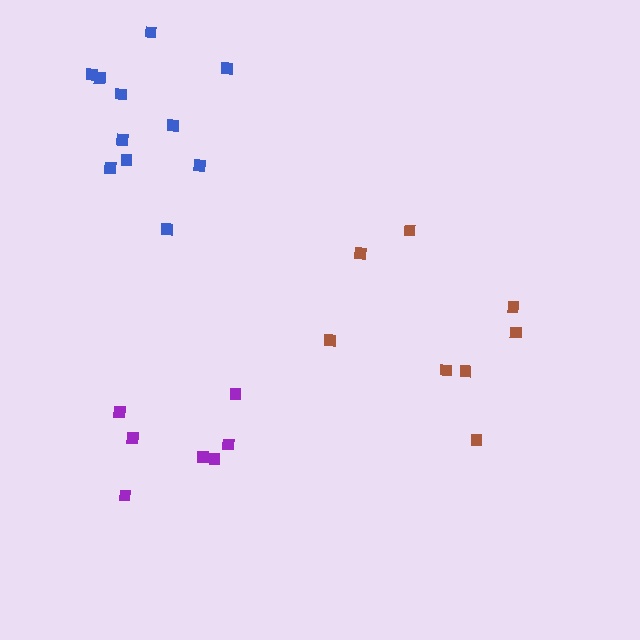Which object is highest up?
The blue cluster is topmost.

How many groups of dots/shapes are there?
There are 3 groups.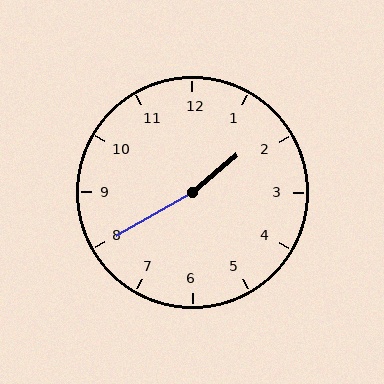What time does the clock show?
1:40.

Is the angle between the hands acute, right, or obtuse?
It is obtuse.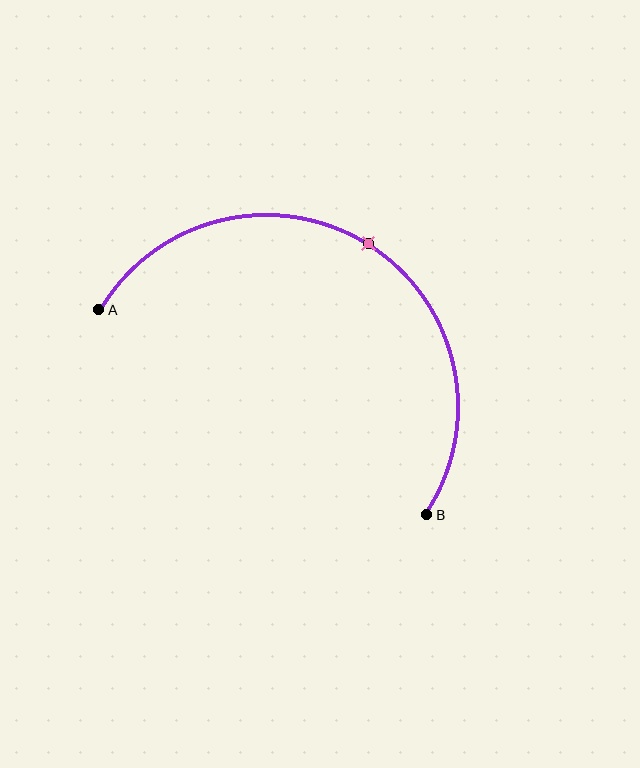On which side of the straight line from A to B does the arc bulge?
The arc bulges above the straight line connecting A and B.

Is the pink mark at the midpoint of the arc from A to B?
Yes. The pink mark lies on the arc at equal arc-length from both A and B — it is the arc midpoint.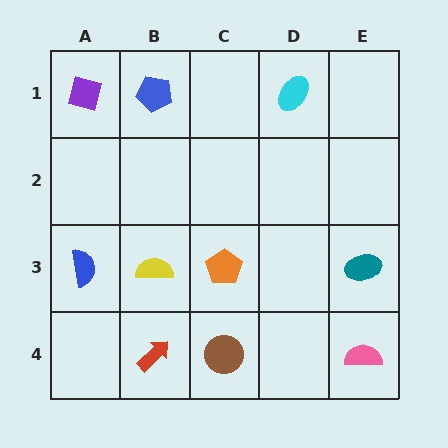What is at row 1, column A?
A purple square.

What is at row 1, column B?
A blue pentagon.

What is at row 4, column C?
A brown circle.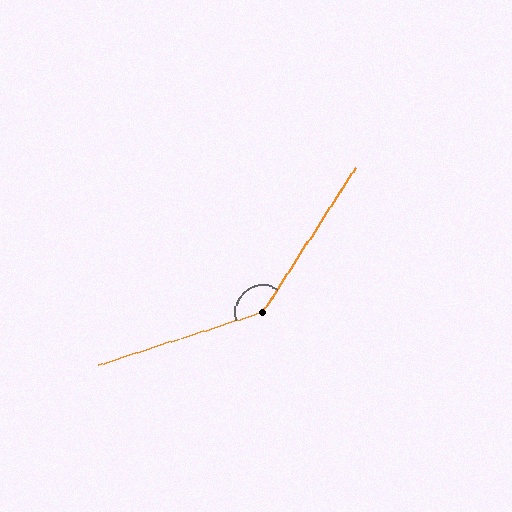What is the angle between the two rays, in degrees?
Approximately 141 degrees.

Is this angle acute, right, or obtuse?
It is obtuse.